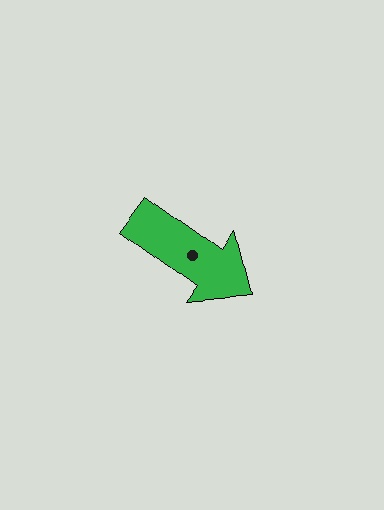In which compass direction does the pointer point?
Southeast.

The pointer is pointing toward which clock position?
Roughly 4 o'clock.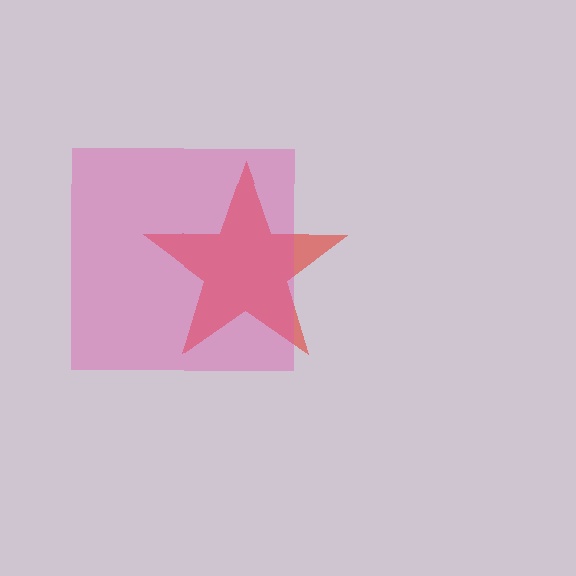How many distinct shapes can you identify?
There are 2 distinct shapes: a red star, a pink square.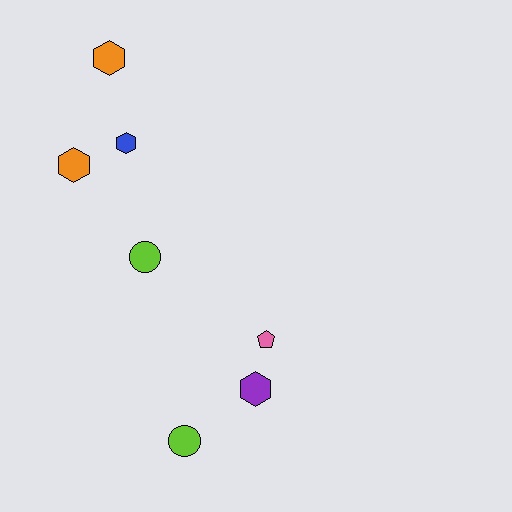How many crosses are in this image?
There are no crosses.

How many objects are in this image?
There are 7 objects.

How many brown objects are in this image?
There are no brown objects.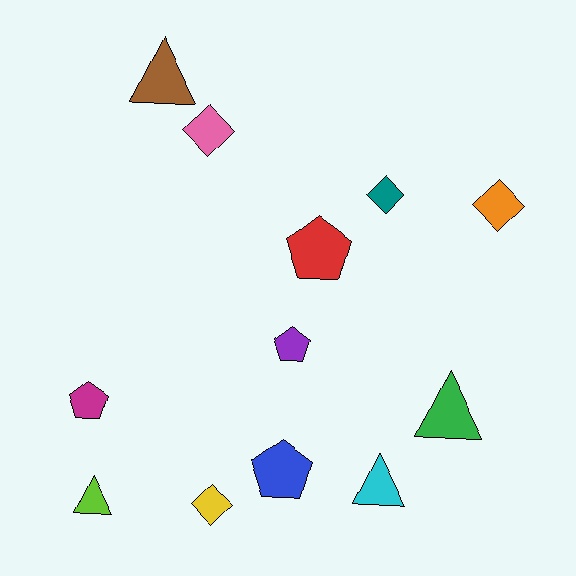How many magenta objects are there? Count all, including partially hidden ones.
There is 1 magenta object.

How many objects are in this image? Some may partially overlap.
There are 12 objects.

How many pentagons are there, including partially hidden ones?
There are 4 pentagons.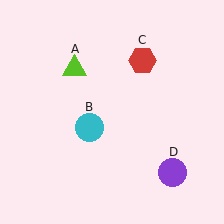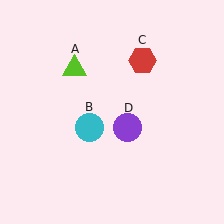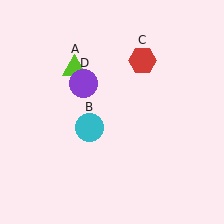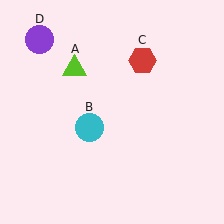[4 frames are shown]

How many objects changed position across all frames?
1 object changed position: purple circle (object D).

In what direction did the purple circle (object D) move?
The purple circle (object D) moved up and to the left.